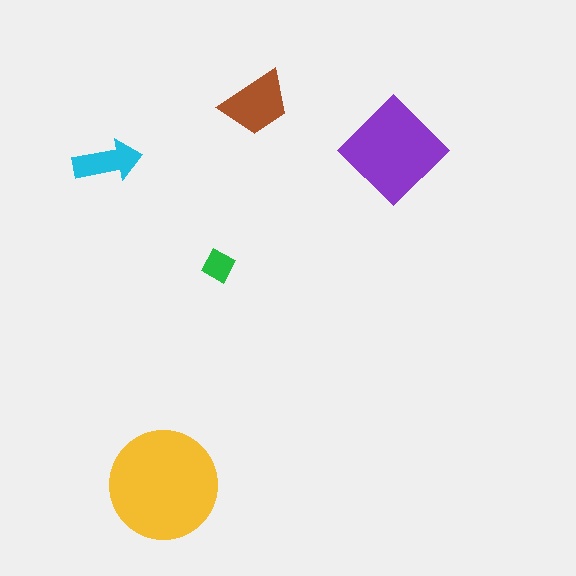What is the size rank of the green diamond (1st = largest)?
5th.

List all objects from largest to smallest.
The yellow circle, the purple diamond, the brown trapezoid, the cyan arrow, the green diamond.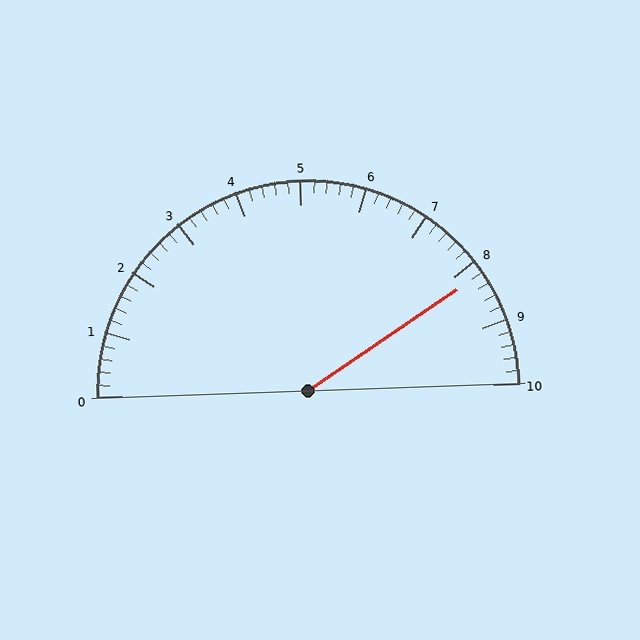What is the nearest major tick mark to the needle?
The nearest major tick mark is 8.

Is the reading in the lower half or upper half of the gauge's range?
The reading is in the upper half of the range (0 to 10).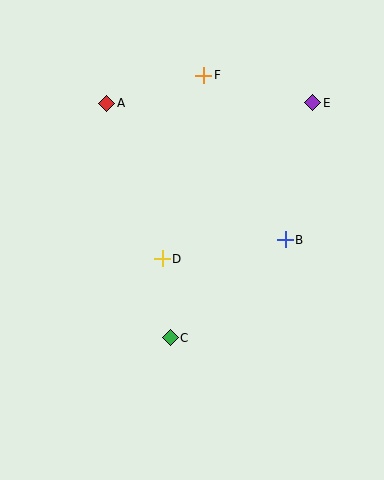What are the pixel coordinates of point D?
Point D is at (162, 259).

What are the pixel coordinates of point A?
Point A is at (107, 103).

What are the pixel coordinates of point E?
Point E is at (313, 103).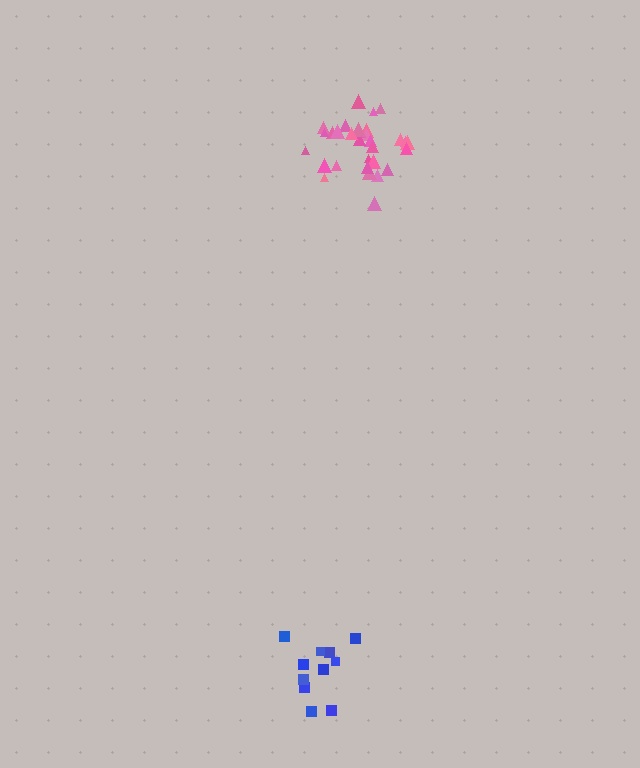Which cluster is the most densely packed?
Pink.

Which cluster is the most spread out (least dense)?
Blue.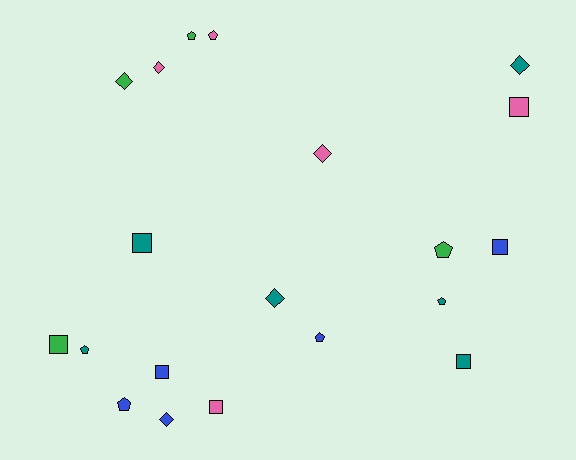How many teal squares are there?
There are 2 teal squares.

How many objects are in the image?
There are 20 objects.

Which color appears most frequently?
Teal, with 6 objects.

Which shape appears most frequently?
Pentagon, with 7 objects.